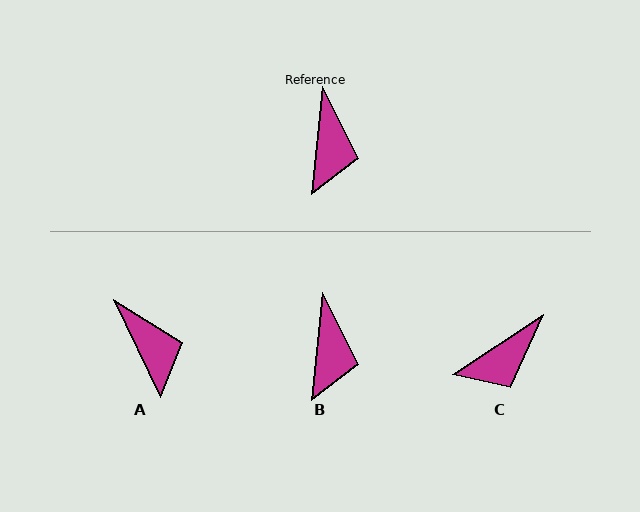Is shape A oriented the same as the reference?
No, it is off by about 31 degrees.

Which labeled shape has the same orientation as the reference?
B.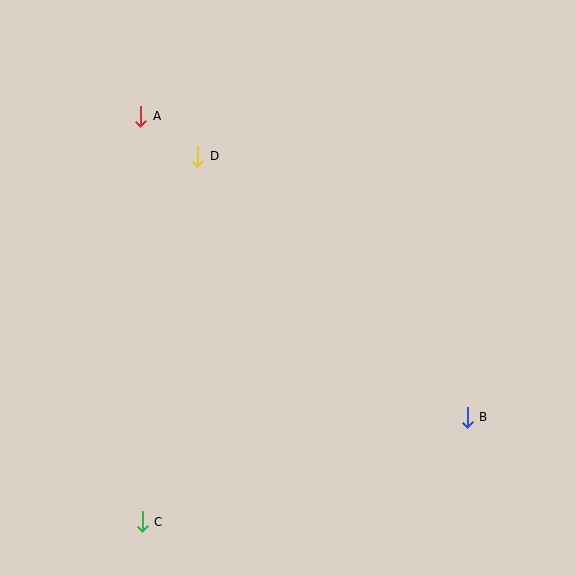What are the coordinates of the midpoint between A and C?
The midpoint between A and C is at (142, 319).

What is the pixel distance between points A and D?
The distance between A and D is 70 pixels.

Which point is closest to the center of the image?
Point D at (198, 156) is closest to the center.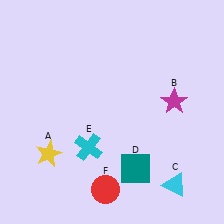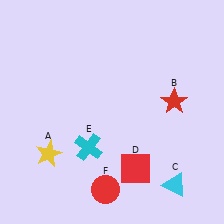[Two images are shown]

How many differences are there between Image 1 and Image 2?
There are 2 differences between the two images.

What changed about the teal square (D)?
In Image 1, D is teal. In Image 2, it changed to red.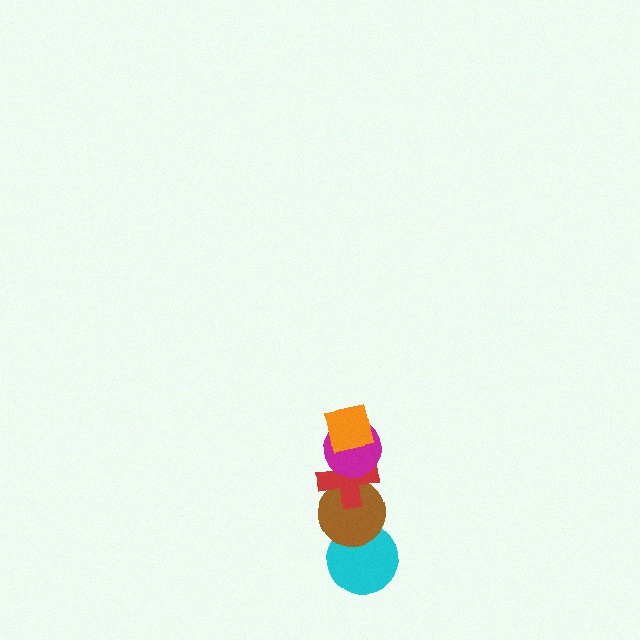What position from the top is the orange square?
The orange square is 1st from the top.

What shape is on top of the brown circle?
The red cross is on top of the brown circle.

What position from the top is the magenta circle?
The magenta circle is 2nd from the top.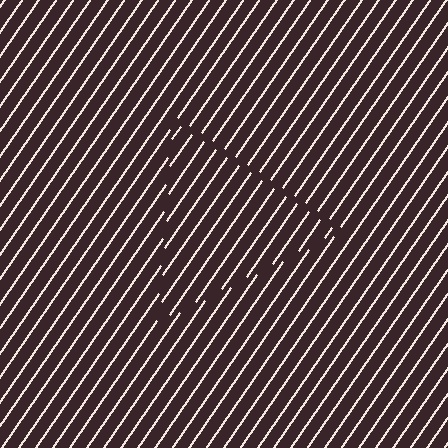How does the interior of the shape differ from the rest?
The interior of the shape contains the same grating, shifted by half a period — the contour is defined by the phase discontinuity where line-ends from the inner and outer gratings abut.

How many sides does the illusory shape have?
3 sides — the line-ends trace a triangle.